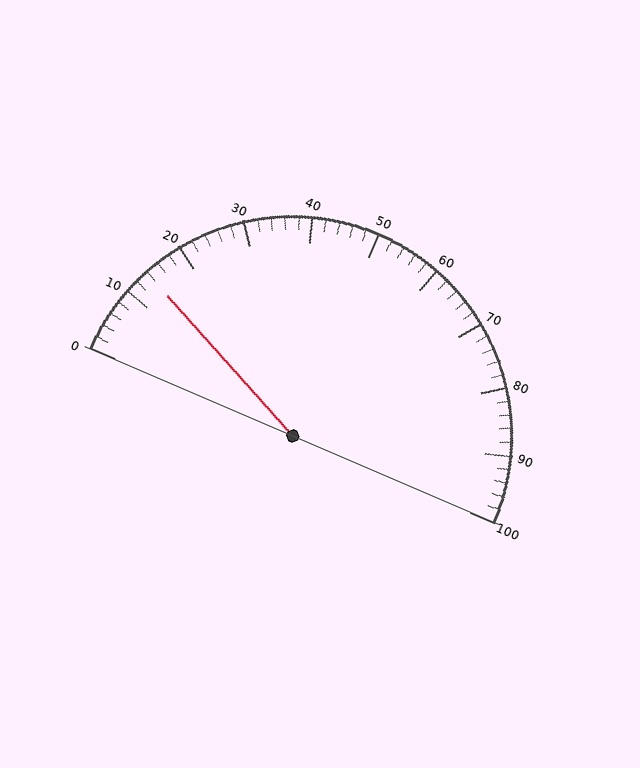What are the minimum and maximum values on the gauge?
The gauge ranges from 0 to 100.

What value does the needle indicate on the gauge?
The needle indicates approximately 14.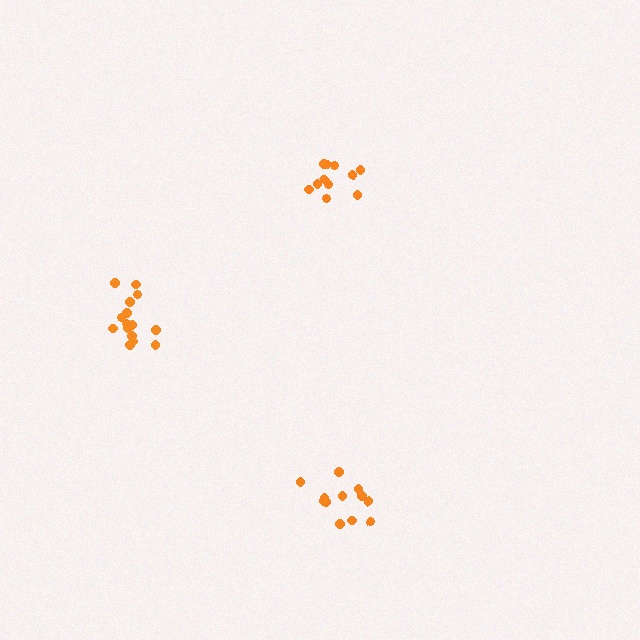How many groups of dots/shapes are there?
There are 3 groups.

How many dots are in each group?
Group 1: 15 dots, Group 2: 11 dots, Group 3: 12 dots (38 total).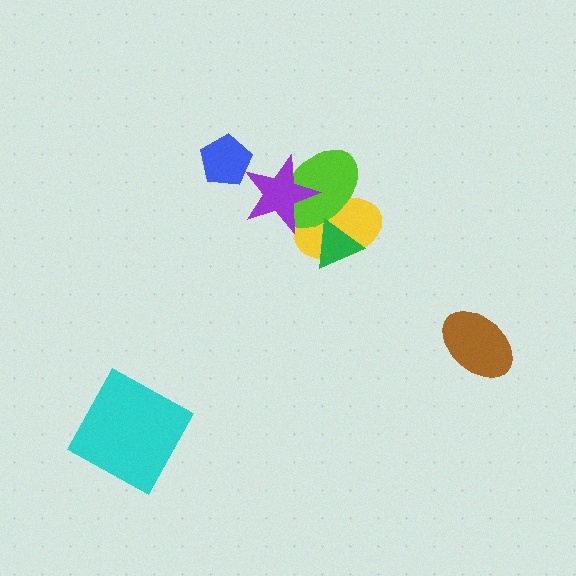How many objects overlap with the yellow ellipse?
3 objects overlap with the yellow ellipse.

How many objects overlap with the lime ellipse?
3 objects overlap with the lime ellipse.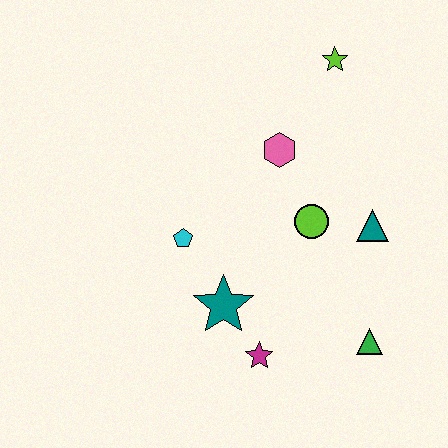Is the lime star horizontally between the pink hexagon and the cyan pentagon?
No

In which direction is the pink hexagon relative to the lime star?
The pink hexagon is below the lime star.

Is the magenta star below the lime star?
Yes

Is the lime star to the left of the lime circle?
No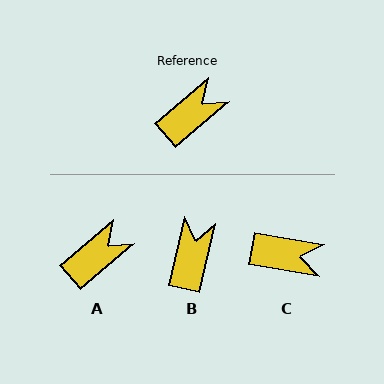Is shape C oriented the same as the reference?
No, it is off by about 50 degrees.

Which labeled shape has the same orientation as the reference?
A.